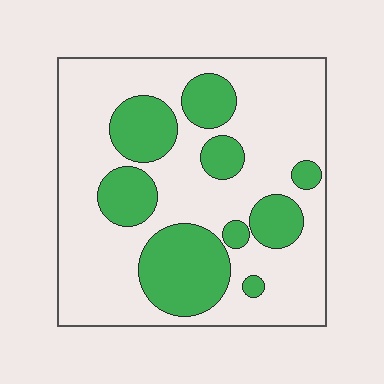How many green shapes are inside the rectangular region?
9.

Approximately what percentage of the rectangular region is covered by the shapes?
Approximately 30%.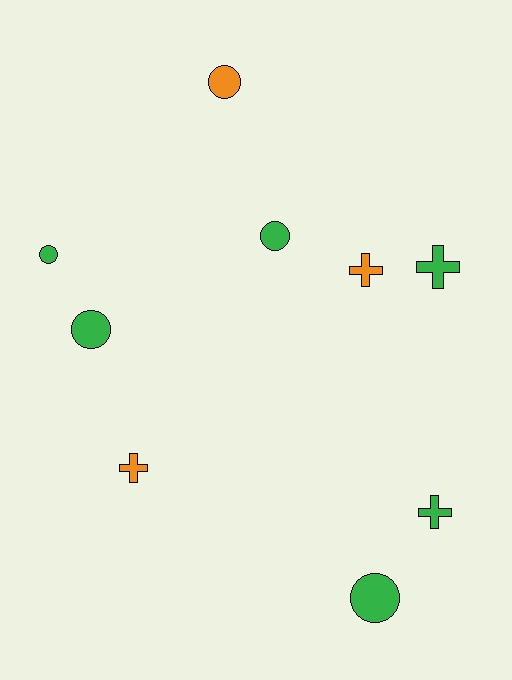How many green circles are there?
There are 4 green circles.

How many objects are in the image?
There are 9 objects.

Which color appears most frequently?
Green, with 6 objects.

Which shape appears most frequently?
Circle, with 5 objects.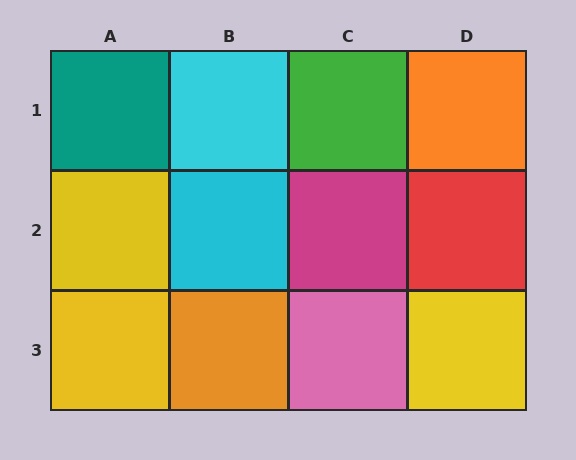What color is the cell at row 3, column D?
Yellow.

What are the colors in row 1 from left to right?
Teal, cyan, green, orange.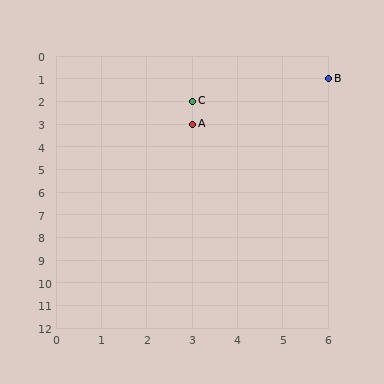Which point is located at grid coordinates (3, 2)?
Point C is at (3, 2).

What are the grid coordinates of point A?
Point A is at grid coordinates (3, 3).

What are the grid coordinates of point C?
Point C is at grid coordinates (3, 2).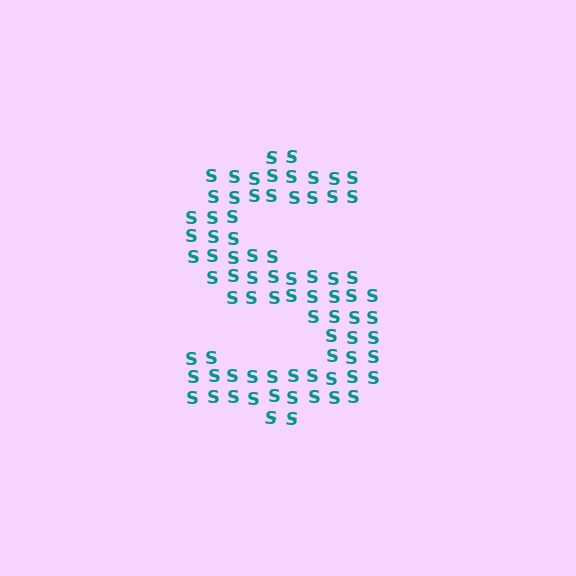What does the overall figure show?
The overall figure shows the letter S.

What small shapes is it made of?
It is made of small letter S's.